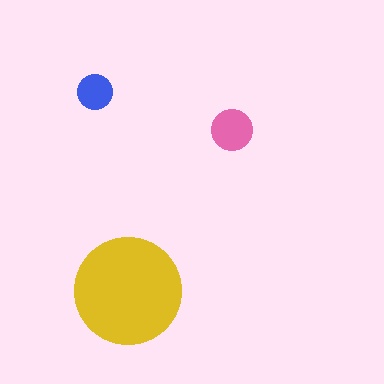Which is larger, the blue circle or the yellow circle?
The yellow one.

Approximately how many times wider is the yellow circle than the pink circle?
About 2.5 times wider.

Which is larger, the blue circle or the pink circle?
The pink one.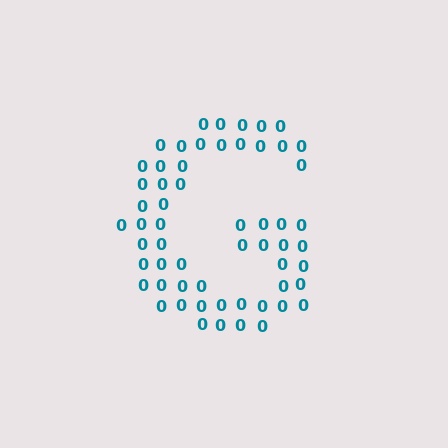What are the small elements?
The small elements are digit 0's.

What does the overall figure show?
The overall figure shows the letter G.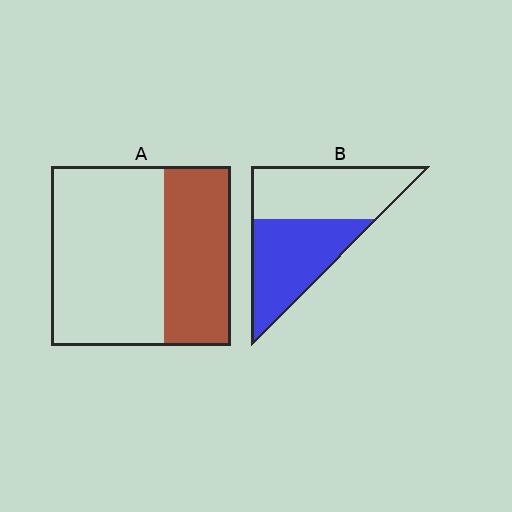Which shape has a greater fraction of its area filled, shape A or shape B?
Shape B.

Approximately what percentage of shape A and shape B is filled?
A is approximately 35% and B is approximately 50%.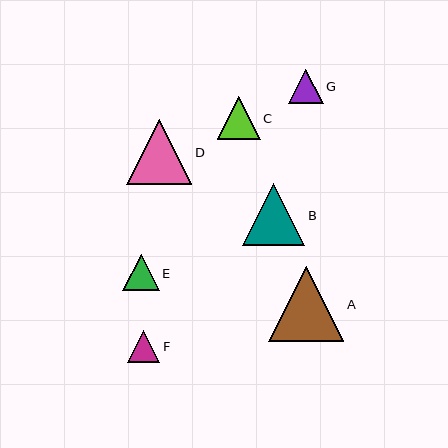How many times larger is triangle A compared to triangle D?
Triangle A is approximately 1.1 times the size of triangle D.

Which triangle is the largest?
Triangle A is the largest with a size of approximately 75 pixels.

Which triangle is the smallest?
Triangle F is the smallest with a size of approximately 32 pixels.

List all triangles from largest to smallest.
From largest to smallest: A, D, B, C, E, G, F.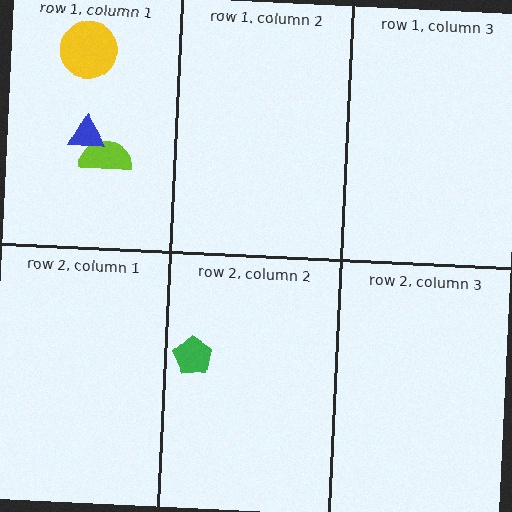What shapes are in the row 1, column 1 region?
The lime semicircle, the blue triangle, the yellow circle.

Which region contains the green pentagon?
The row 2, column 2 region.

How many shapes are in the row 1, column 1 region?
3.